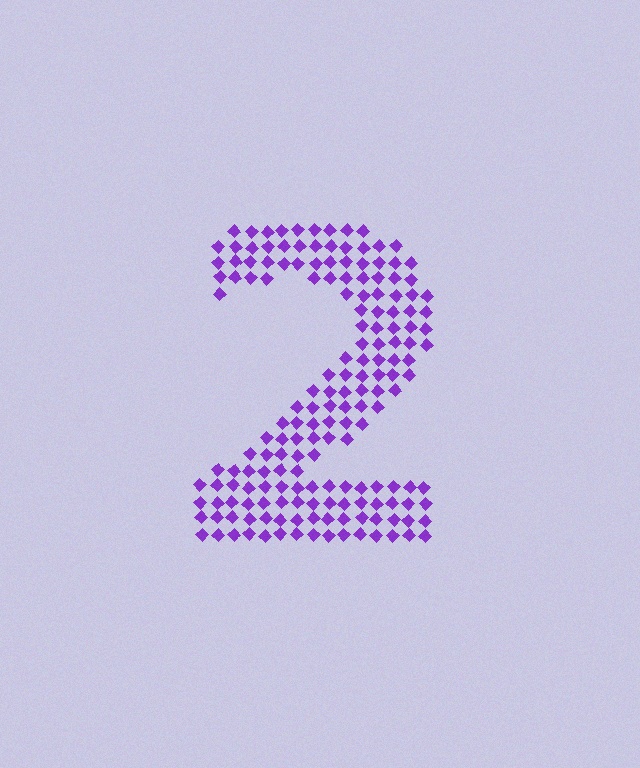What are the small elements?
The small elements are diamonds.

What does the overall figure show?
The overall figure shows the digit 2.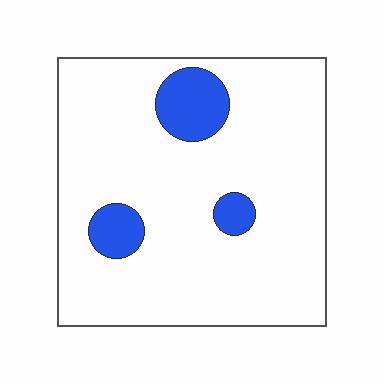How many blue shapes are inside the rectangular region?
3.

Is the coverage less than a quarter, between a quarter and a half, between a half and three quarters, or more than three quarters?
Less than a quarter.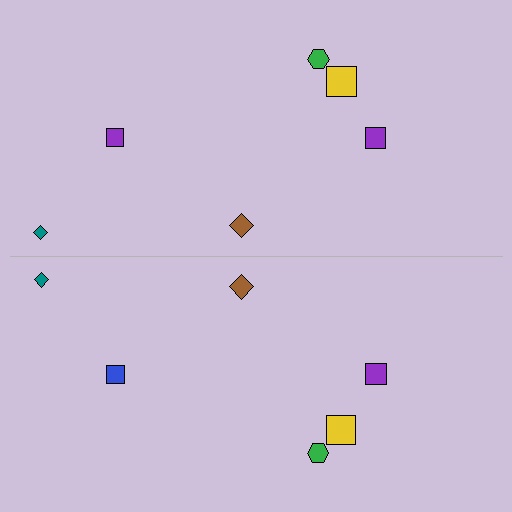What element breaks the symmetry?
The blue square on the bottom side breaks the symmetry — its mirror counterpart is purple.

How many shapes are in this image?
There are 12 shapes in this image.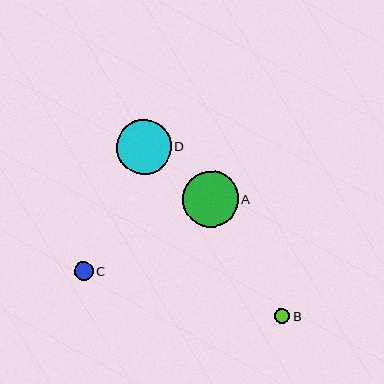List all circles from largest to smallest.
From largest to smallest: A, D, C, B.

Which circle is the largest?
Circle A is the largest with a size of approximately 56 pixels.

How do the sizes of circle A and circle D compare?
Circle A and circle D are approximately the same size.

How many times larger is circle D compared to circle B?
Circle D is approximately 3.5 times the size of circle B.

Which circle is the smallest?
Circle B is the smallest with a size of approximately 15 pixels.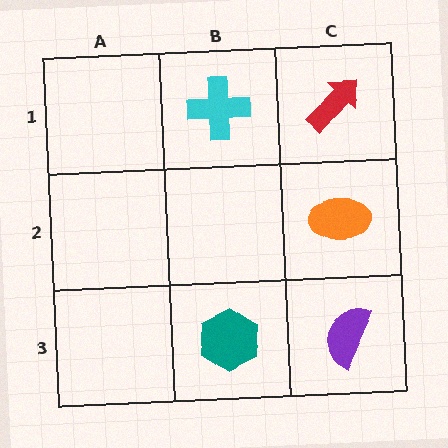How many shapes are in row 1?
2 shapes.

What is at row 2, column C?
An orange ellipse.